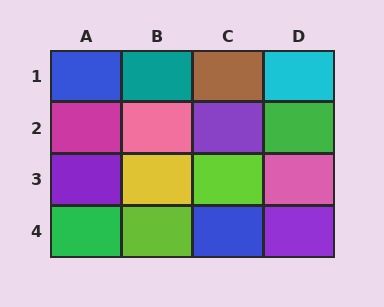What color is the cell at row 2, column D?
Green.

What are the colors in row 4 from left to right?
Green, lime, blue, purple.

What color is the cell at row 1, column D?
Cyan.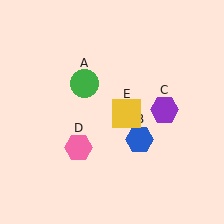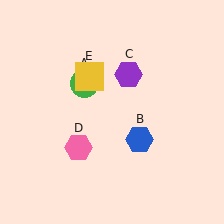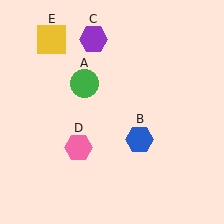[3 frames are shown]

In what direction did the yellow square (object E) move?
The yellow square (object E) moved up and to the left.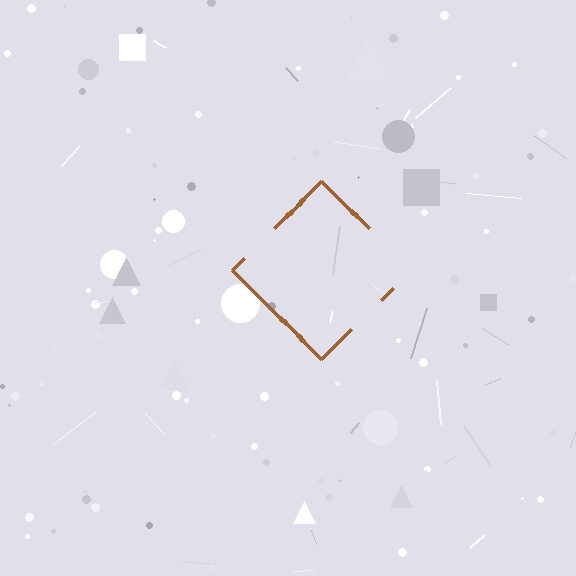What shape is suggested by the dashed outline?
The dashed outline suggests a diamond.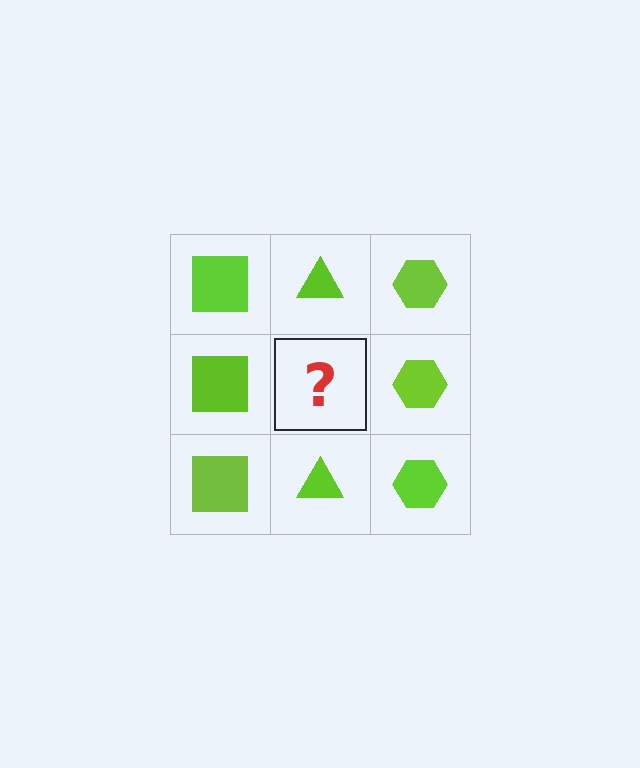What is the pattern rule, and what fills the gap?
The rule is that each column has a consistent shape. The gap should be filled with a lime triangle.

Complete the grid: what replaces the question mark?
The question mark should be replaced with a lime triangle.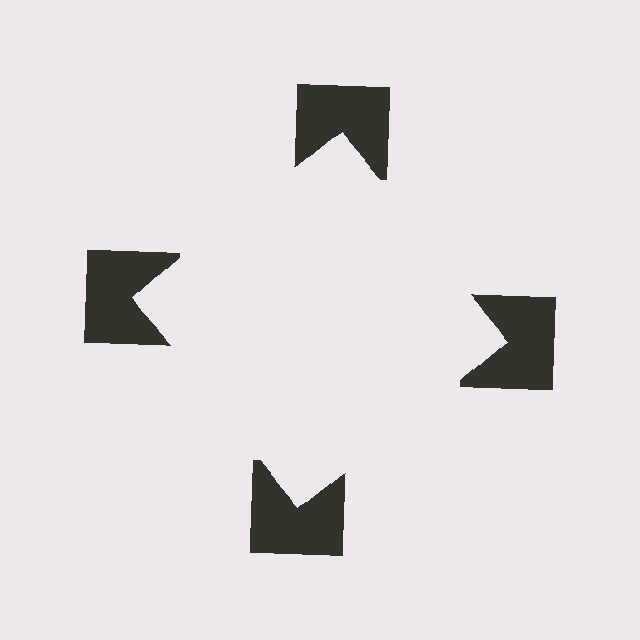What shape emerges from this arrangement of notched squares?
An illusory square — its edges are inferred from the aligned wedge cuts in the notched squares, not physically drawn.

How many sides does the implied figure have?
4 sides.